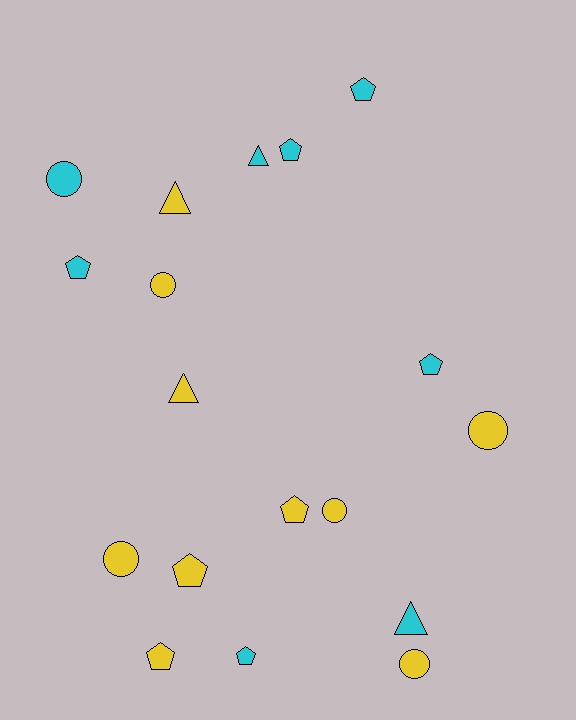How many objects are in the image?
There are 18 objects.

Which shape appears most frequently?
Pentagon, with 8 objects.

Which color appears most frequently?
Yellow, with 10 objects.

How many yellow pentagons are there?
There are 3 yellow pentagons.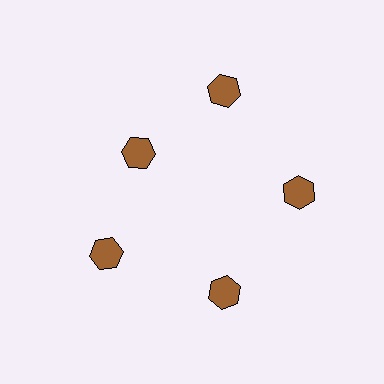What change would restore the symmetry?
The symmetry would be restored by moving it outward, back onto the ring so that all 5 hexagons sit at equal angles and equal distance from the center.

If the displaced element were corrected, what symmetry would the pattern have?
It would have 5-fold rotational symmetry — the pattern would map onto itself every 72 degrees.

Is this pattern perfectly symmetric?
No. The 5 brown hexagons are arranged in a ring, but one element near the 10 o'clock position is pulled inward toward the center, breaking the 5-fold rotational symmetry.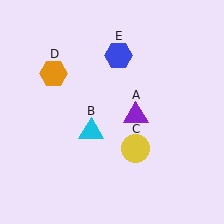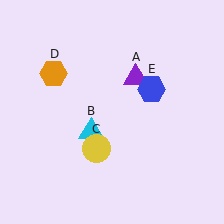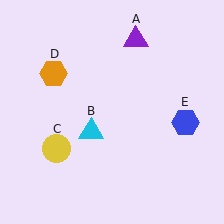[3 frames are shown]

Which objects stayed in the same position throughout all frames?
Cyan triangle (object B) and orange hexagon (object D) remained stationary.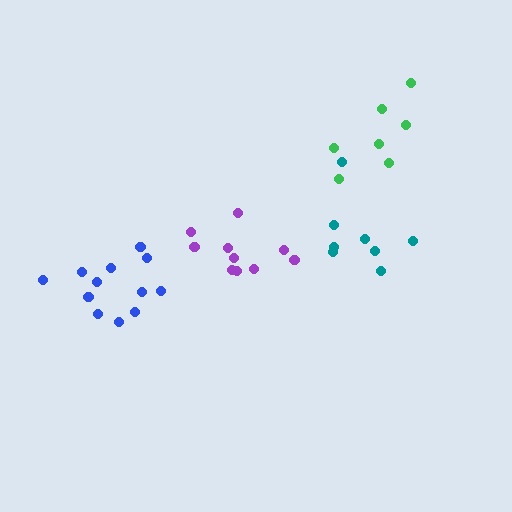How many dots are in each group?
Group 1: 10 dots, Group 2: 7 dots, Group 3: 12 dots, Group 4: 8 dots (37 total).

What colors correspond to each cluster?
The clusters are colored: purple, green, blue, teal.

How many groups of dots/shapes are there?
There are 4 groups.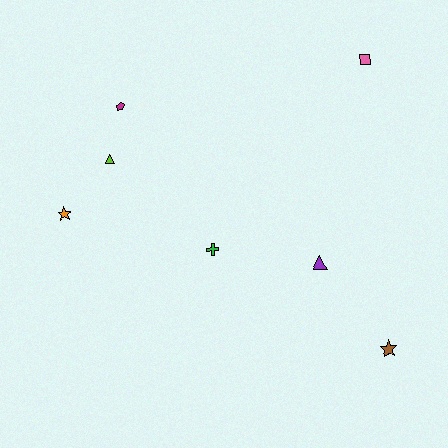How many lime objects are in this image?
There is 1 lime object.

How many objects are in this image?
There are 7 objects.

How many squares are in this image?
There is 1 square.